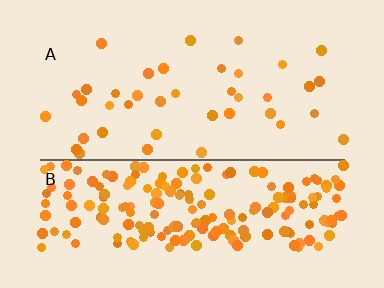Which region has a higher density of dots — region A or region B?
B (the bottom).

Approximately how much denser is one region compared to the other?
Approximately 5.3× — region B over region A.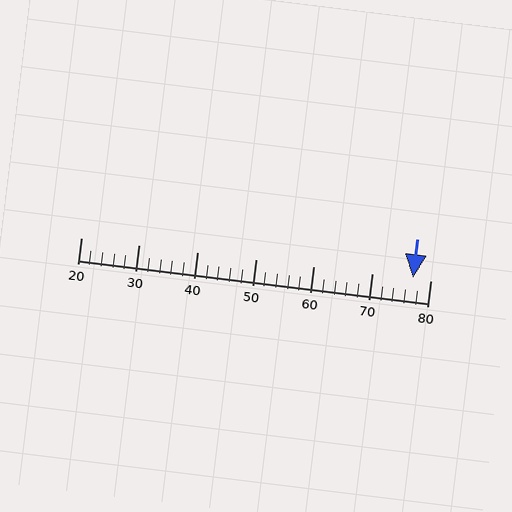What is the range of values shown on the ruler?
The ruler shows values from 20 to 80.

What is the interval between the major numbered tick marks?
The major tick marks are spaced 10 units apart.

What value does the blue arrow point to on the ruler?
The blue arrow points to approximately 77.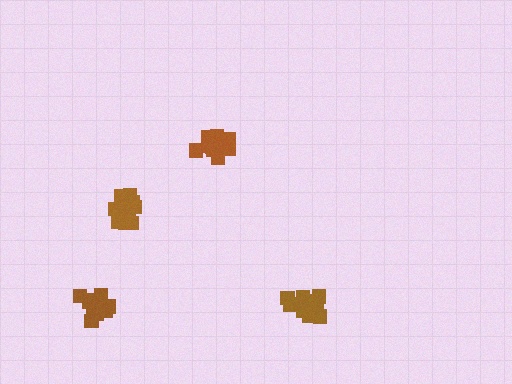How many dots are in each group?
Group 1: 12 dots, Group 2: 16 dots, Group 3: 15 dots, Group 4: 17 dots (60 total).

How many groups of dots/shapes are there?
There are 4 groups.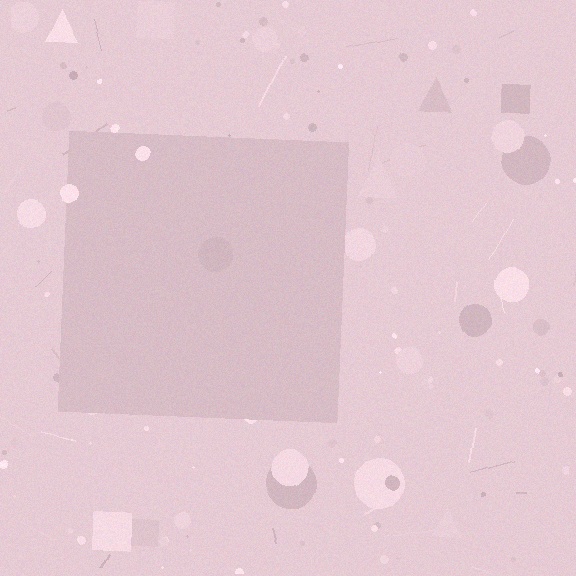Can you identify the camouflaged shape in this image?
The camouflaged shape is a square.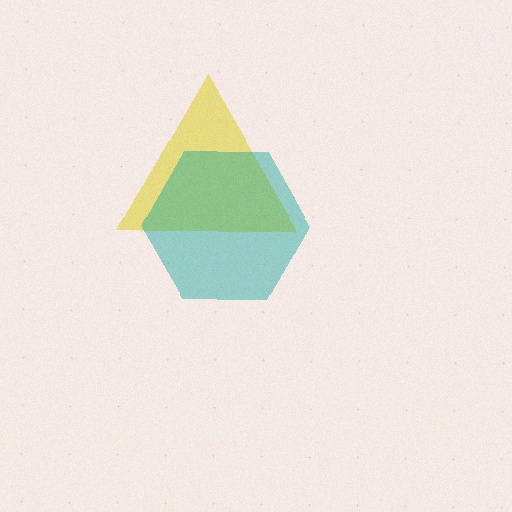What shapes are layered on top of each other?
The layered shapes are: a yellow triangle, a teal hexagon.